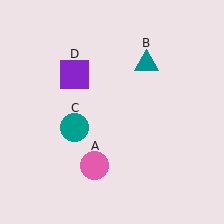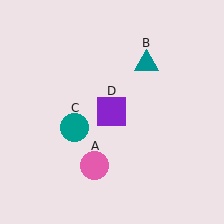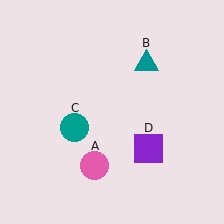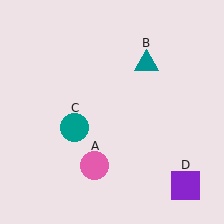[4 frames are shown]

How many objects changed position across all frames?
1 object changed position: purple square (object D).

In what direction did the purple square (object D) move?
The purple square (object D) moved down and to the right.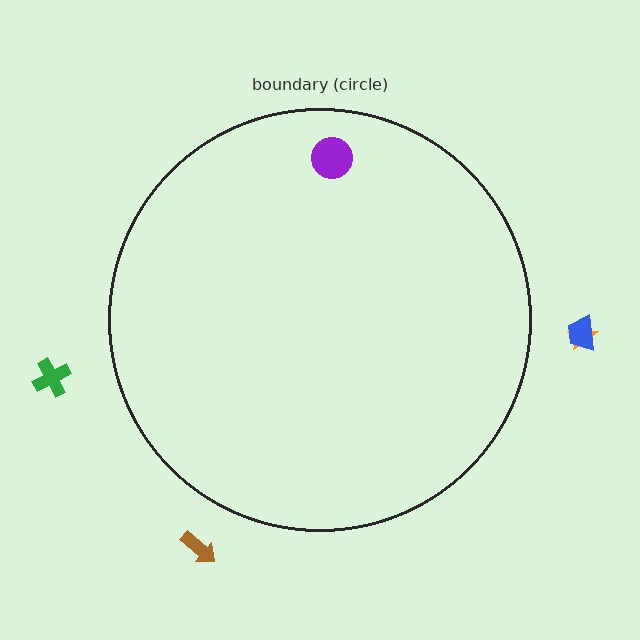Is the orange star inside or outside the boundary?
Outside.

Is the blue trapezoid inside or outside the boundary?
Outside.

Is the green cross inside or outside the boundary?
Outside.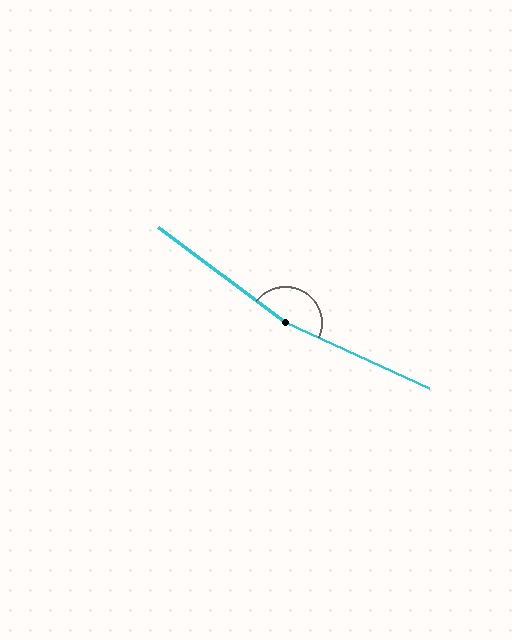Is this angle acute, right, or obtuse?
It is obtuse.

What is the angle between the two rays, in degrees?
Approximately 168 degrees.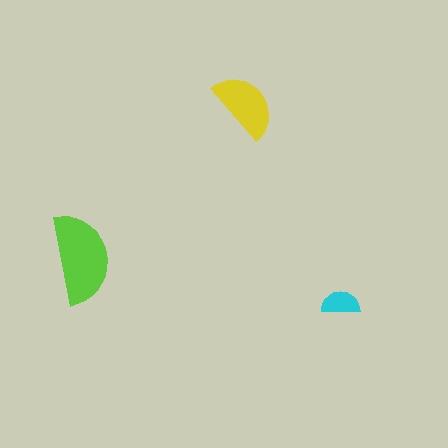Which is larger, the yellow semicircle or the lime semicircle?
The lime one.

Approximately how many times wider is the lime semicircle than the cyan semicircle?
About 2.5 times wider.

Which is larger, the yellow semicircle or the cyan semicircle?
The yellow one.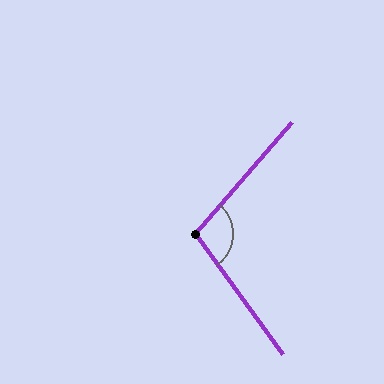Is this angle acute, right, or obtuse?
It is obtuse.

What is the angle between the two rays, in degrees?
Approximately 103 degrees.